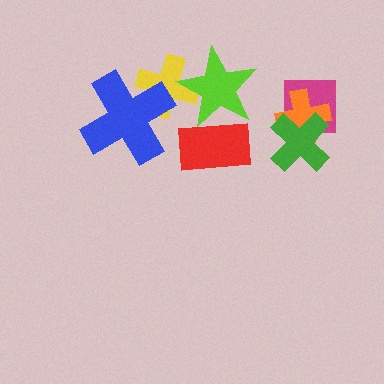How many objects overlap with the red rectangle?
1 object overlaps with the red rectangle.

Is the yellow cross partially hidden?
Yes, it is partially covered by another shape.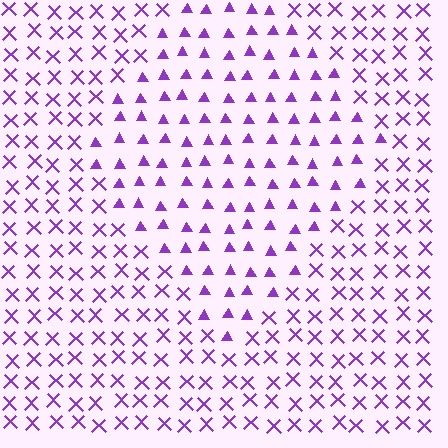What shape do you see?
I see a diamond.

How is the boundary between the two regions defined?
The boundary is defined by a change in element shape: triangles inside vs. X marks outside. All elements share the same color and spacing.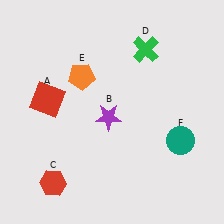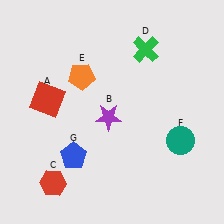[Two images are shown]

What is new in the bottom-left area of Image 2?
A blue pentagon (G) was added in the bottom-left area of Image 2.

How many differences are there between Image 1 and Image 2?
There is 1 difference between the two images.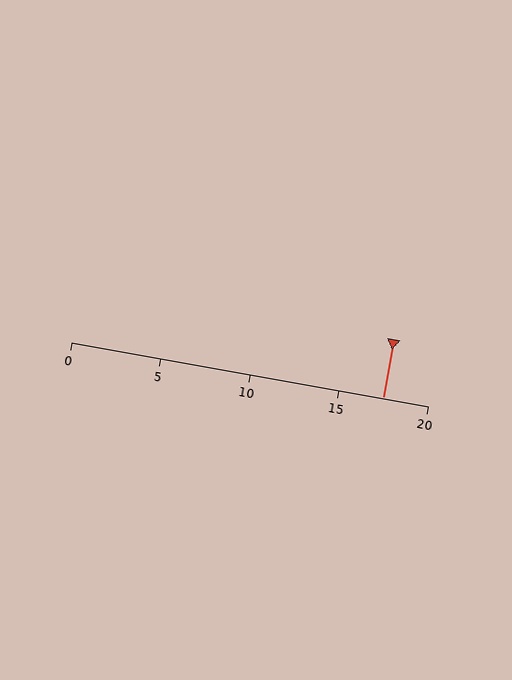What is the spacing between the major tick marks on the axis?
The major ticks are spaced 5 apart.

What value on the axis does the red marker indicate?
The marker indicates approximately 17.5.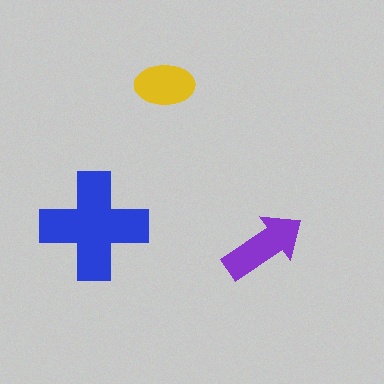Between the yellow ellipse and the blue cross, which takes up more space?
The blue cross.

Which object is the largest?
The blue cross.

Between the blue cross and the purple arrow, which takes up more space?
The blue cross.